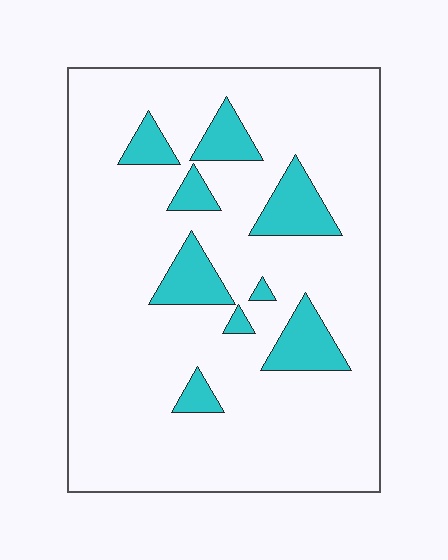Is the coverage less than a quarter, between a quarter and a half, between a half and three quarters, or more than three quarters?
Less than a quarter.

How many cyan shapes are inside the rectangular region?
9.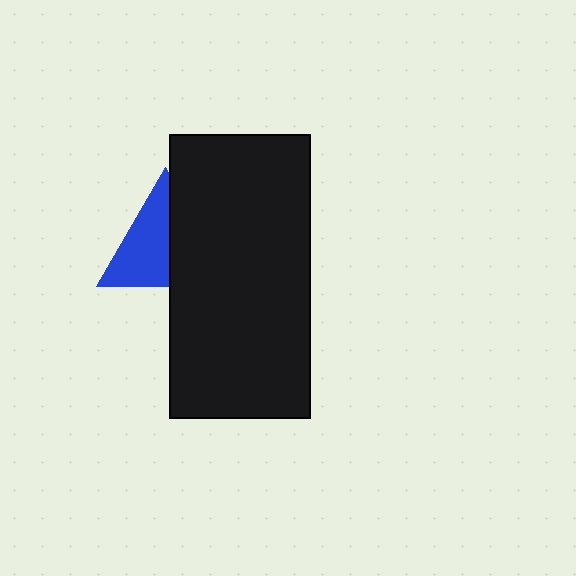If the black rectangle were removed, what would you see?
You would see the complete blue triangle.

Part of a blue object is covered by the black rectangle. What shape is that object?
It is a triangle.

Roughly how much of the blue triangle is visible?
About half of it is visible (roughly 56%).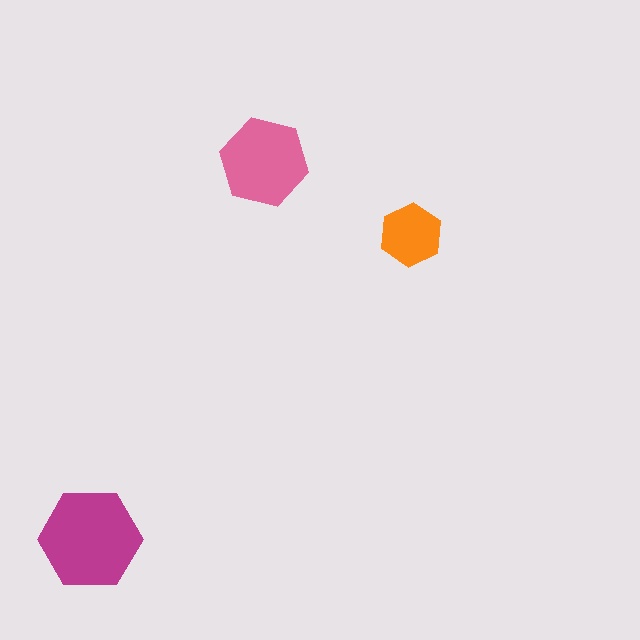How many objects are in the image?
There are 3 objects in the image.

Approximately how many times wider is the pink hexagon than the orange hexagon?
About 1.5 times wider.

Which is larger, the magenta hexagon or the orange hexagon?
The magenta one.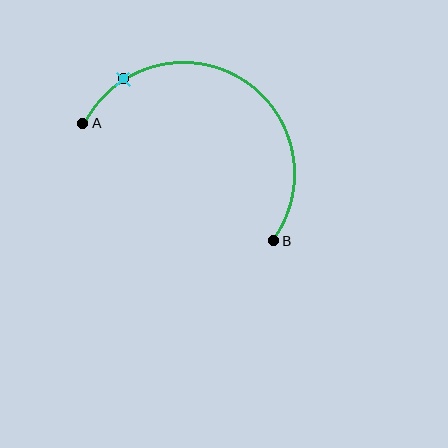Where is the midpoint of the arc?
The arc midpoint is the point on the curve farthest from the straight line joining A and B. It sits above that line.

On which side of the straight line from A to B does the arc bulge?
The arc bulges above the straight line connecting A and B.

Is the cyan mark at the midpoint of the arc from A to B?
No. The cyan mark lies on the arc but is closer to endpoint A. The arc midpoint would be at the point on the curve equidistant along the arc from both A and B.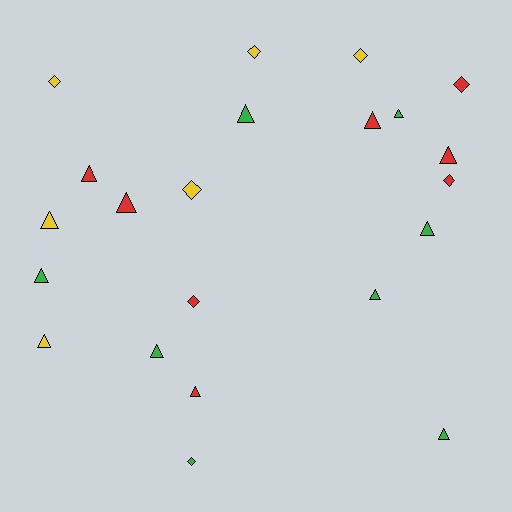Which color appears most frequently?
Green, with 8 objects.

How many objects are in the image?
There are 22 objects.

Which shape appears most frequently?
Triangle, with 14 objects.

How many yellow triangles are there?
There are 2 yellow triangles.